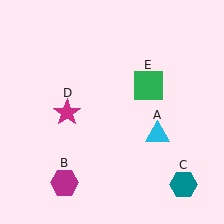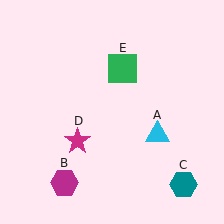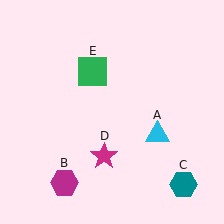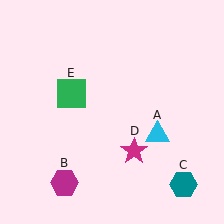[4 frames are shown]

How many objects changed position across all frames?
2 objects changed position: magenta star (object D), green square (object E).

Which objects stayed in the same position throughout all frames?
Cyan triangle (object A) and magenta hexagon (object B) and teal hexagon (object C) remained stationary.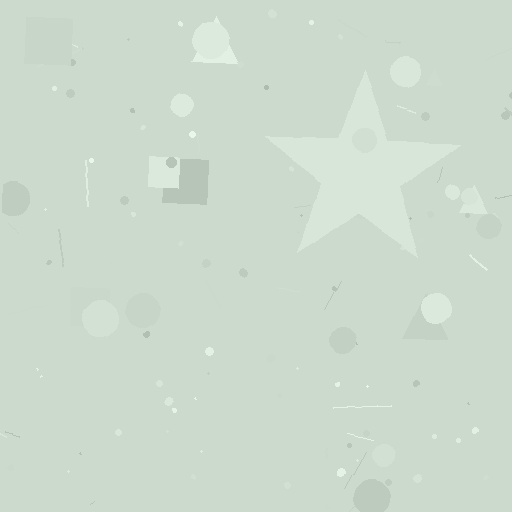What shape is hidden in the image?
A star is hidden in the image.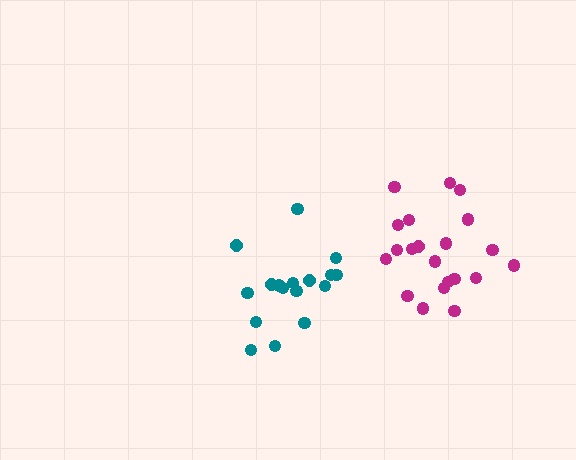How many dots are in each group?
Group 1: 21 dots, Group 2: 17 dots (38 total).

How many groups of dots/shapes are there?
There are 2 groups.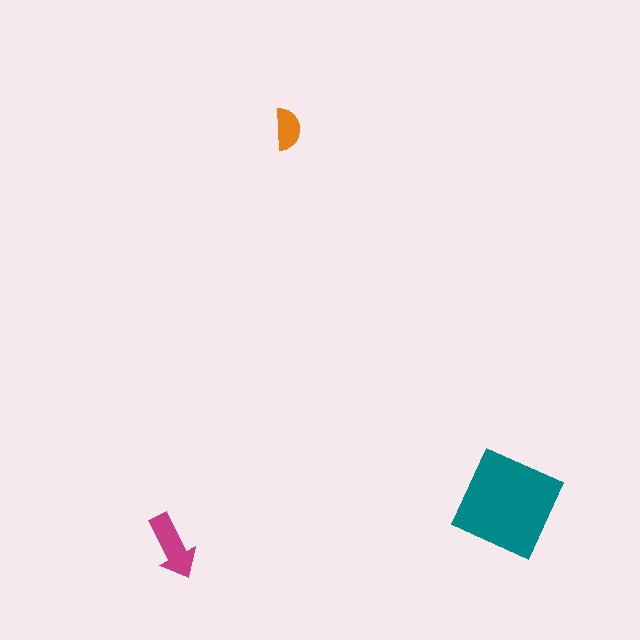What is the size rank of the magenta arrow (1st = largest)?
2nd.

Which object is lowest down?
The magenta arrow is bottommost.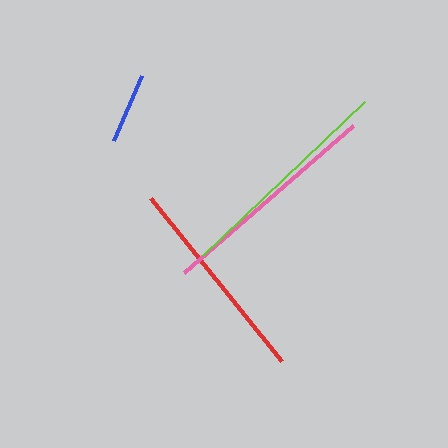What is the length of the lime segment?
The lime segment is approximately 223 pixels long.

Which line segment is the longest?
The pink line is the longest at approximately 224 pixels.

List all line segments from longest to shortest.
From longest to shortest: pink, lime, red, blue.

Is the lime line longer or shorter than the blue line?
The lime line is longer than the blue line.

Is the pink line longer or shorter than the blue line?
The pink line is longer than the blue line.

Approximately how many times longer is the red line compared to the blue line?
The red line is approximately 2.9 times the length of the blue line.